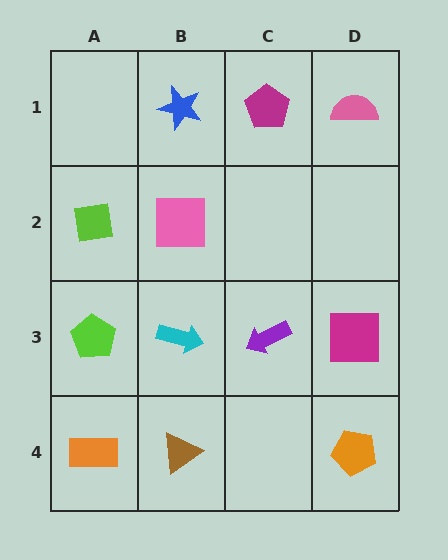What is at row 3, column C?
A purple arrow.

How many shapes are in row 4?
3 shapes.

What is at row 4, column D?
An orange pentagon.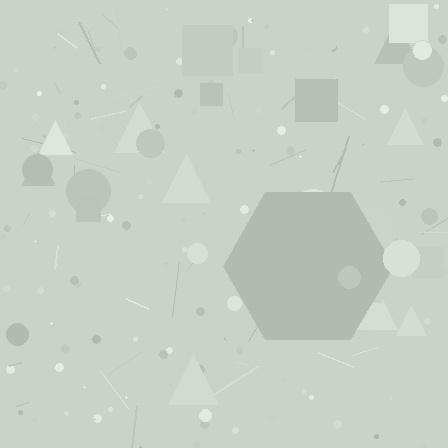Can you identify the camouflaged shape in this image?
The camouflaged shape is a hexagon.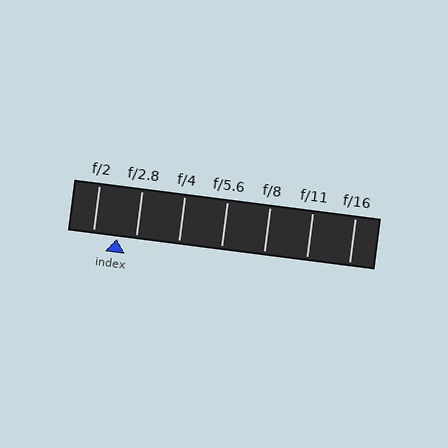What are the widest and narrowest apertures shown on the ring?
The widest aperture shown is f/2 and the narrowest is f/16.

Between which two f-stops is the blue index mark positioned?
The index mark is between f/2 and f/2.8.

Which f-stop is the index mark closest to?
The index mark is closest to f/2.8.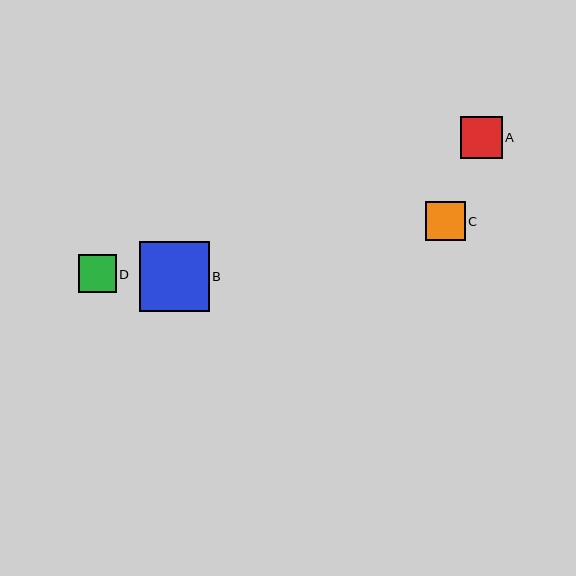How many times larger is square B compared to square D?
Square B is approximately 1.8 times the size of square D.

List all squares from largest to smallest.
From largest to smallest: B, A, C, D.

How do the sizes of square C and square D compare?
Square C and square D are approximately the same size.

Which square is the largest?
Square B is the largest with a size of approximately 70 pixels.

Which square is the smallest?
Square D is the smallest with a size of approximately 38 pixels.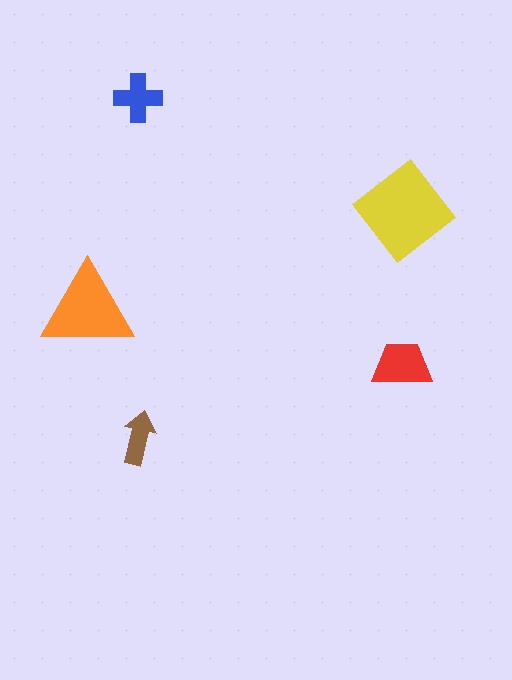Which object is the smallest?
The brown arrow.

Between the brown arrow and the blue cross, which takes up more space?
The blue cross.